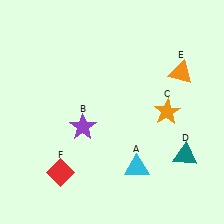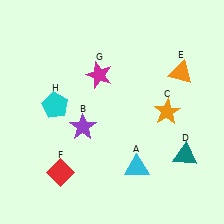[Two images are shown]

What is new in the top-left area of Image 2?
A cyan pentagon (H) was added in the top-left area of Image 2.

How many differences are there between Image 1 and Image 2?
There are 2 differences between the two images.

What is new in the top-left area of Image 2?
A magenta star (G) was added in the top-left area of Image 2.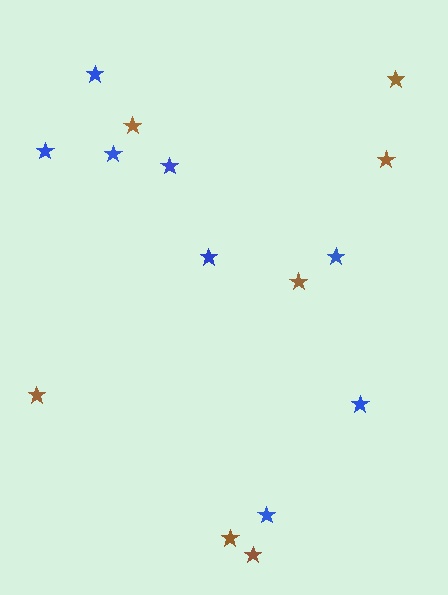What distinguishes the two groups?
There are 2 groups: one group of blue stars (8) and one group of brown stars (7).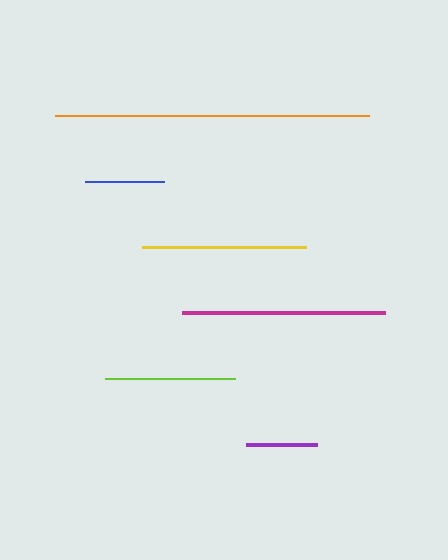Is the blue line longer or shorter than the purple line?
The blue line is longer than the purple line.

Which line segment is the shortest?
The purple line is the shortest at approximately 71 pixels.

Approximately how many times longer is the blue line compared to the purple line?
The blue line is approximately 1.1 times the length of the purple line.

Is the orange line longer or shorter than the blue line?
The orange line is longer than the blue line.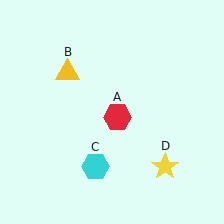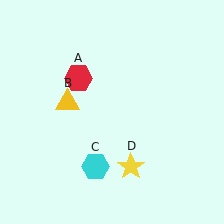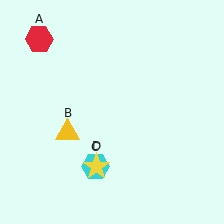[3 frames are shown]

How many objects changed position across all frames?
3 objects changed position: red hexagon (object A), yellow triangle (object B), yellow star (object D).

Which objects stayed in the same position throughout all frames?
Cyan hexagon (object C) remained stationary.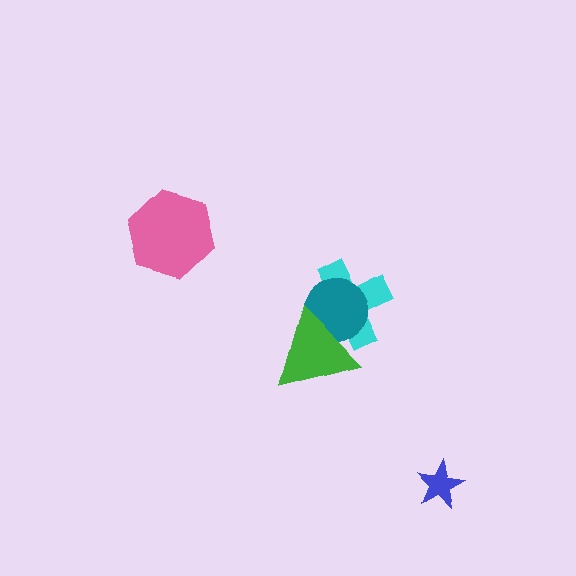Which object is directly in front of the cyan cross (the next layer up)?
The teal circle is directly in front of the cyan cross.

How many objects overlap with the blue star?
0 objects overlap with the blue star.